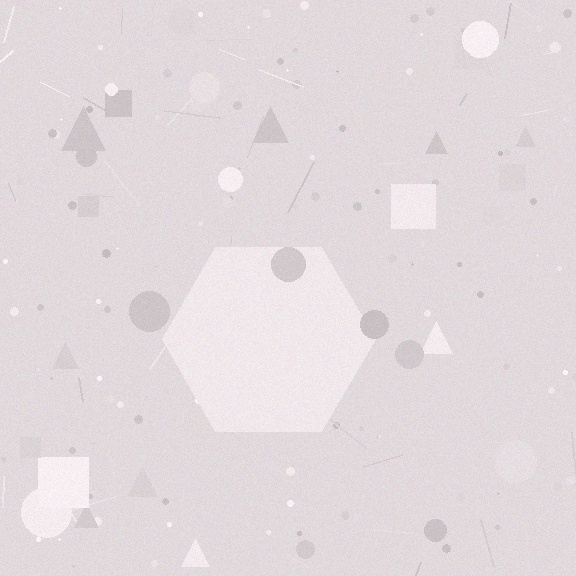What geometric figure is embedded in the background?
A hexagon is embedded in the background.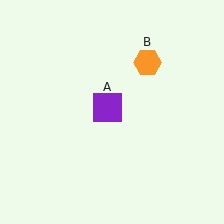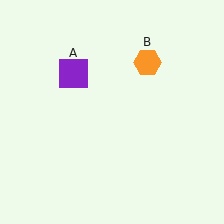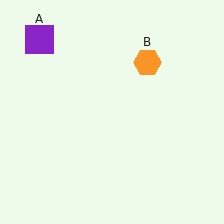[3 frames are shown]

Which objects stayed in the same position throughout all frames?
Orange hexagon (object B) remained stationary.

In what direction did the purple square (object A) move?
The purple square (object A) moved up and to the left.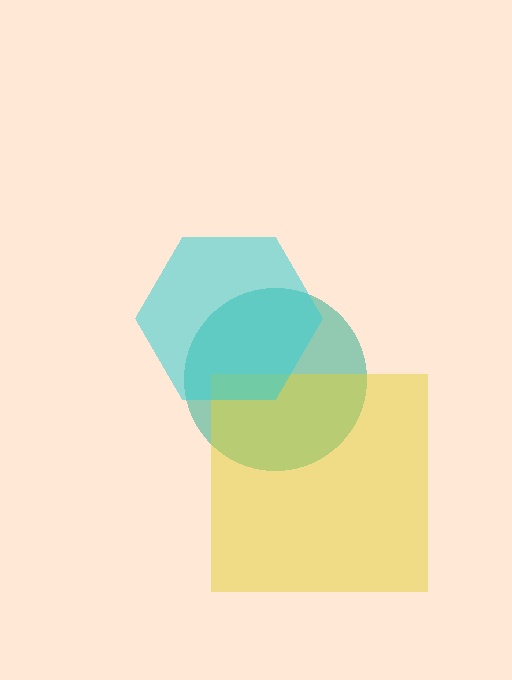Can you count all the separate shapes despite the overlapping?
Yes, there are 3 separate shapes.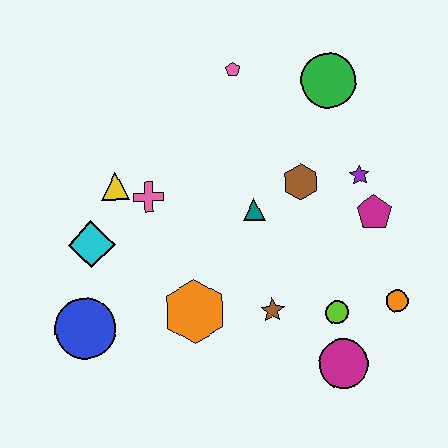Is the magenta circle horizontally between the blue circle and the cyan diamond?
No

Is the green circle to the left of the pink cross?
No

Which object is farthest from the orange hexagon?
The green circle is farthest from the orange hexagon.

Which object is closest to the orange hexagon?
The brown star is closest to the orange hexagon.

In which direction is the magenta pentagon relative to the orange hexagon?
The magenta pentagon is to the right of the orange hexagon.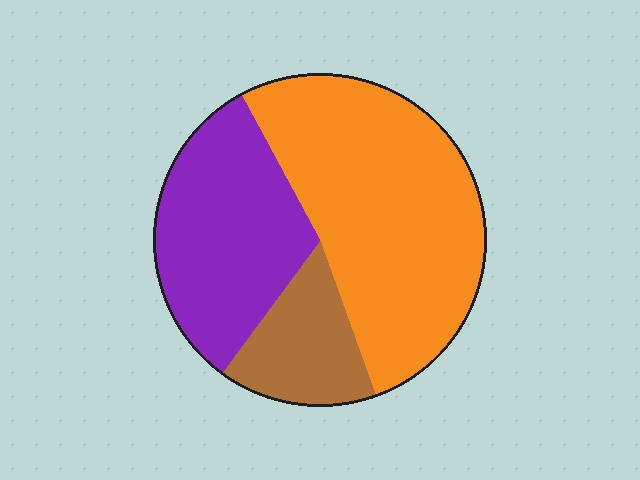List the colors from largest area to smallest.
From largest to smallest: orange, purple, brown.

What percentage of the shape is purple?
Purple takes up about one third (1/3) of the shape.